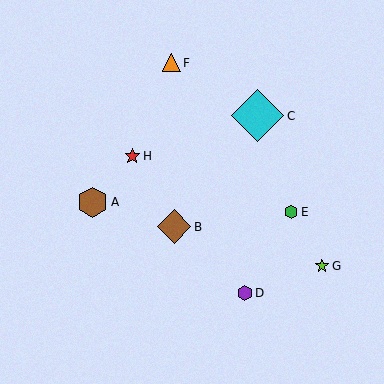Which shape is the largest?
The cyan diamond (labeled C) is the largest.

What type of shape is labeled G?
Shape G is a lime star.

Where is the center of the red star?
The center of the red star is at (132, 156).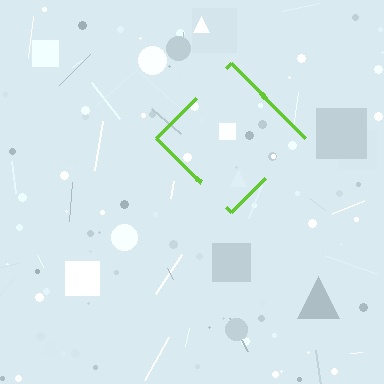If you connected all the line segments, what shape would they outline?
They would outline a diamond.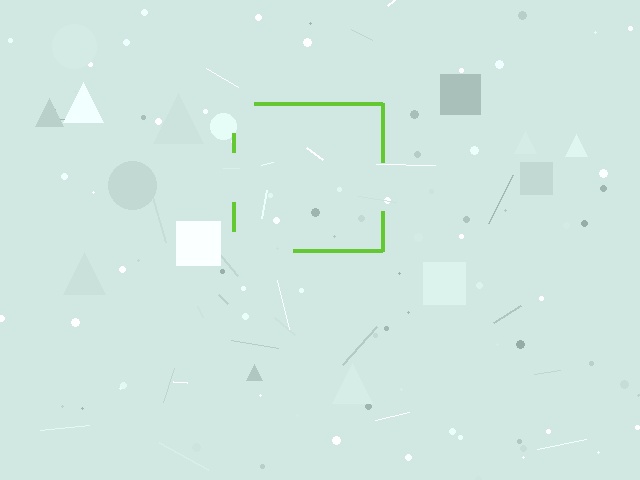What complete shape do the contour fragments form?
The contour fragments form a square.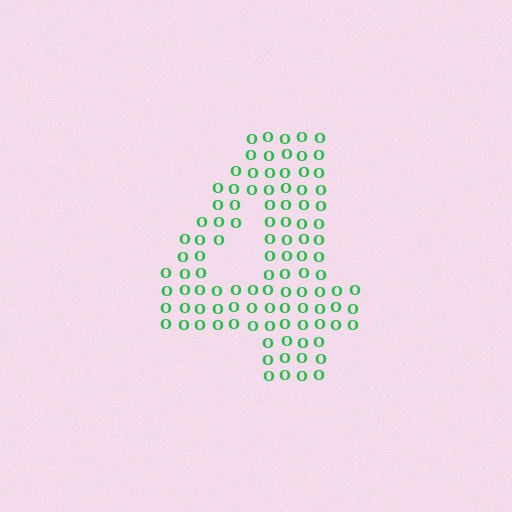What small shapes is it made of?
It is made of small letter O's.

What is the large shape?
The large shape is the digit 4.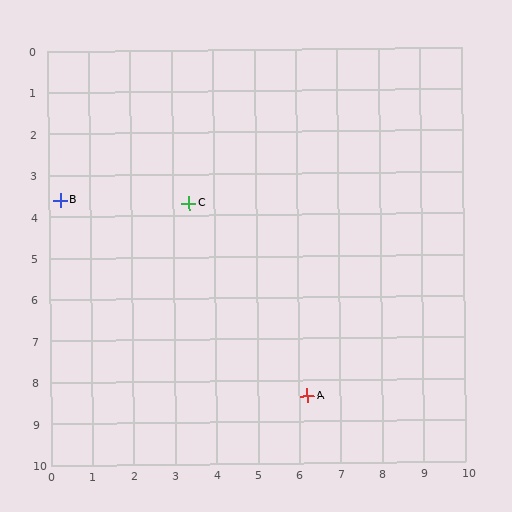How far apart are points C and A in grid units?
Points C and A are about 5.5 grid units apart.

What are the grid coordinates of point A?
Point A is at approximately (6.2, 8.4).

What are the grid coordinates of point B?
Point B is at approximately (0.3, 3.6).